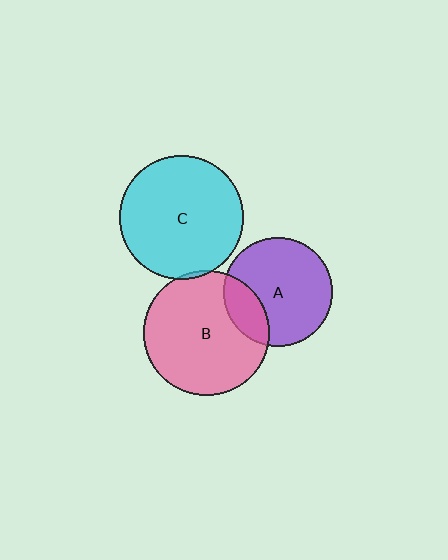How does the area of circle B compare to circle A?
Approximately 1.3 times.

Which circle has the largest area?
Circle B (pink).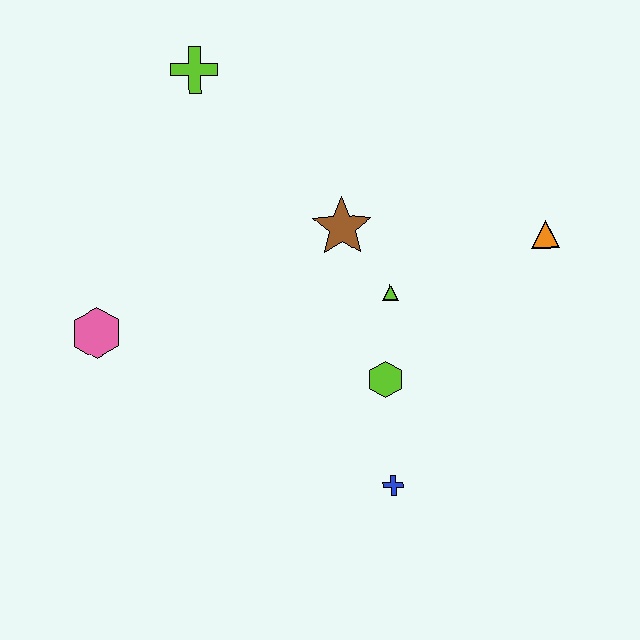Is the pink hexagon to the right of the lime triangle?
No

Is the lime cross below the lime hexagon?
No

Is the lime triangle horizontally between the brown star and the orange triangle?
Yes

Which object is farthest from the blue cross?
The lime cross is farthest from the blue cross.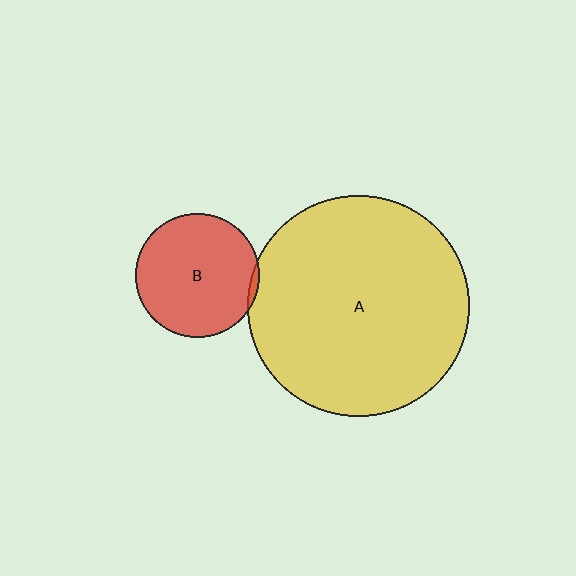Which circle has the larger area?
Circle A (yellow).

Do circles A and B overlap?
Yes.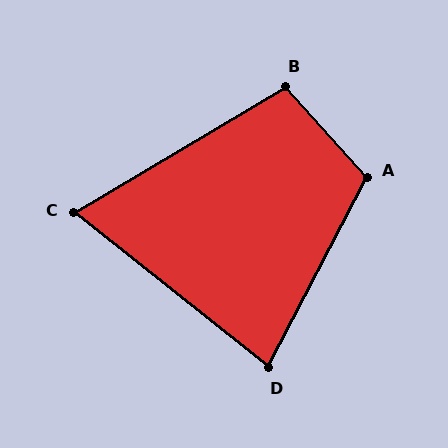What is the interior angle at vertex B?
Approximately 101 degrees (obtuse).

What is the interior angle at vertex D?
Approximately 79 degrees (acute).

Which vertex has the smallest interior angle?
C, at approximately 69 degrees.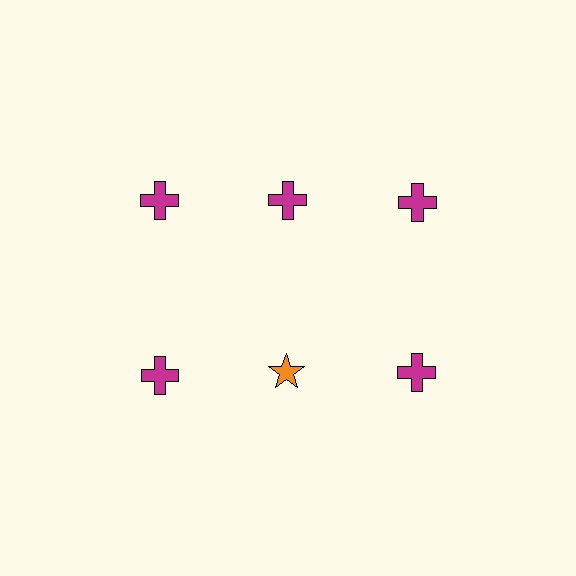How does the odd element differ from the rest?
It differs in both color (orange instead of magenta) and shape (star instead of cross).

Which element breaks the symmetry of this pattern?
The orange star in the second row, second from left column breaks the symmetry. All other shapes are magenta crosses.